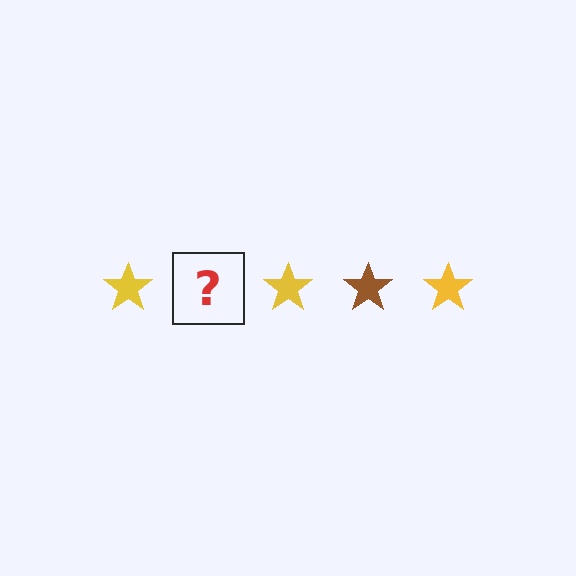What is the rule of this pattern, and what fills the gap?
The rule is that the pattern cycles through yellow, brown stars. The gap should be filled with a brown star.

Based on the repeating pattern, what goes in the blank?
The blank should be a brown star.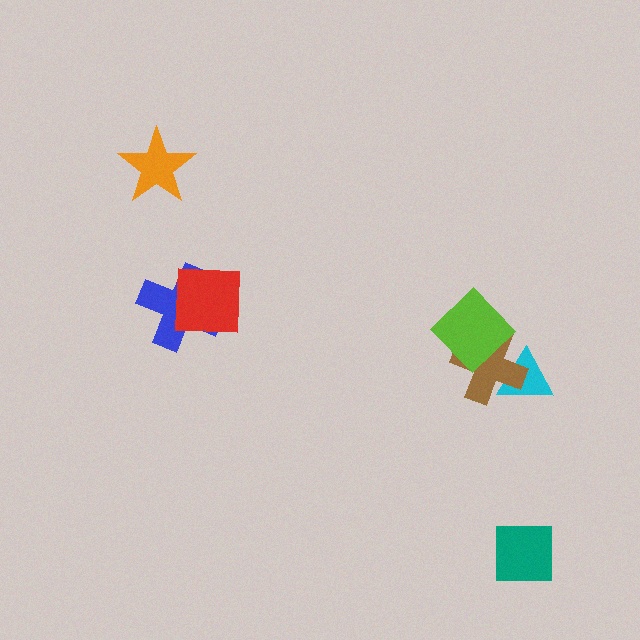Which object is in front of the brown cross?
The lime diamond is in front of the brown cross.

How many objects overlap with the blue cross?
1 object overlaps with the blue cross.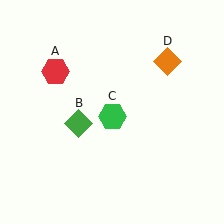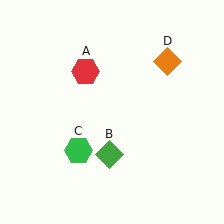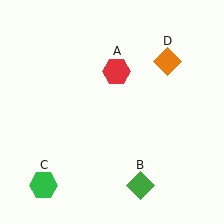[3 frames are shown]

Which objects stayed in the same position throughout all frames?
Orange diamond (object D) remained stationary.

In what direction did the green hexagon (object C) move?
The green hexagon (object C) moved down and to the left.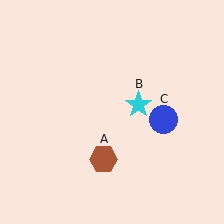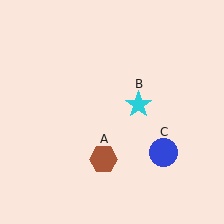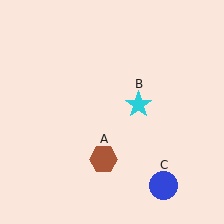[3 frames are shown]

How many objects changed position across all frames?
1 object changed position: blue circle (object C).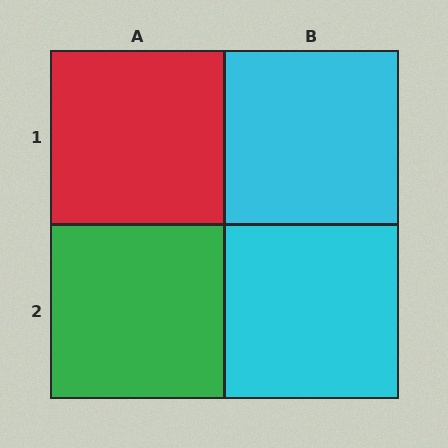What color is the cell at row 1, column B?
Cyan.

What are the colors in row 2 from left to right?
Green, cyan.